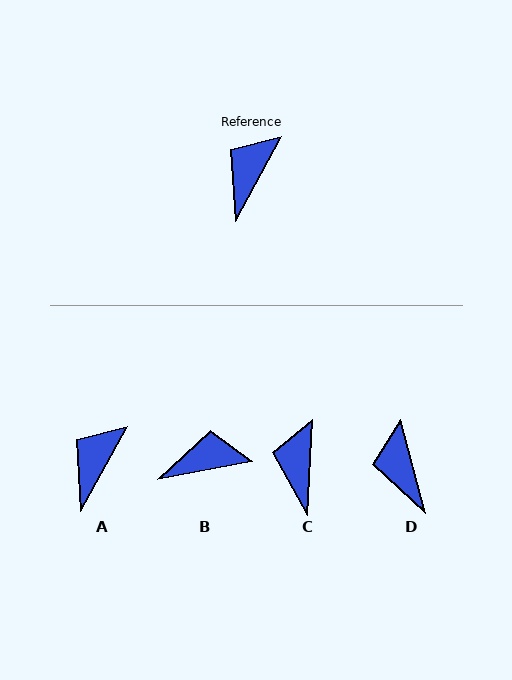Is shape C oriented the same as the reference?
No, it is off by about 26 degrees.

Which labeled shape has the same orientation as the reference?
A.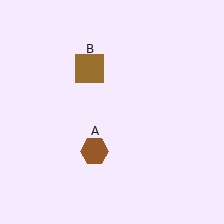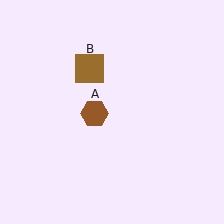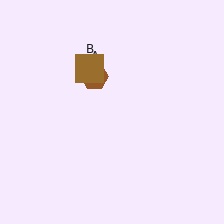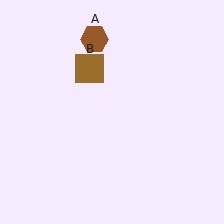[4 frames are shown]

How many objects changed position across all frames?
1 object changed position: brown hexagon (object A).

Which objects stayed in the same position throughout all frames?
Brown square (object B) remained stationary.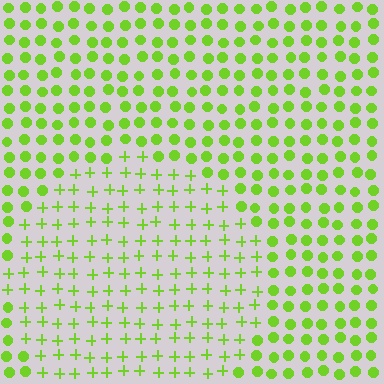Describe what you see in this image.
The image is filled with small lime elements arranged in a uniform grid. A circle-shaped region contains plus signs, while the surrounding area contains circles. The boundary is defined purely by the change in element shape.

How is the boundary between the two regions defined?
The boundary is defined by a change in element shape: plus signs inside vs. circles outside. All elements share the same color and spacing.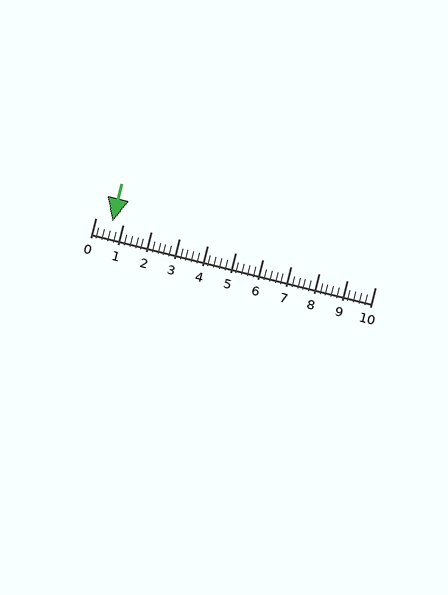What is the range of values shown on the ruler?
The ruler shows values from 0 to 10.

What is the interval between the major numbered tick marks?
The major tick marks are spaced 1 units apart.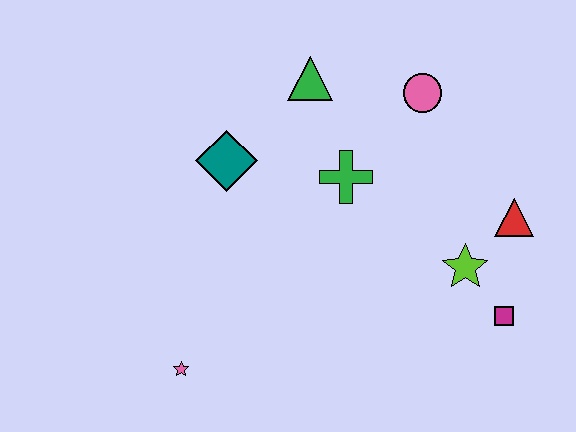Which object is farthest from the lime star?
The pink star is farthest from the lime star.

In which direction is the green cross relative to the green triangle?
The green cross is below the green triangle.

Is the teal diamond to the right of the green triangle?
No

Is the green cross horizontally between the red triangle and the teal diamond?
Yes